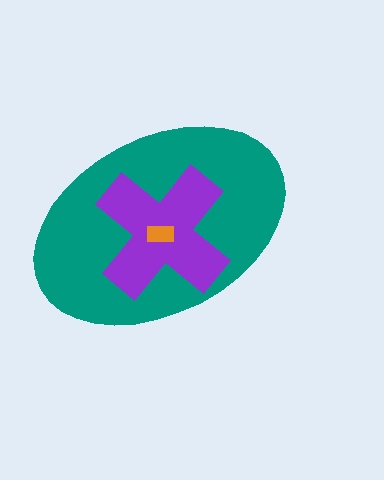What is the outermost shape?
The teal ellipse.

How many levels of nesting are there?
3.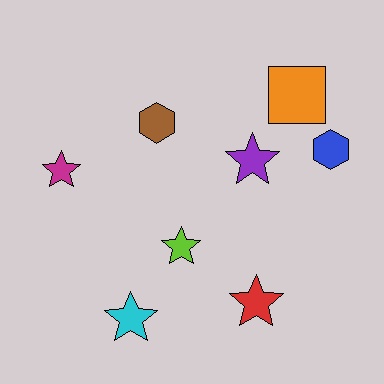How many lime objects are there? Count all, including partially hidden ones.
There is 1 lime object.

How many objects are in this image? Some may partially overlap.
There are 8 objects.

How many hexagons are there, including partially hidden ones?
There are 2 hexagons.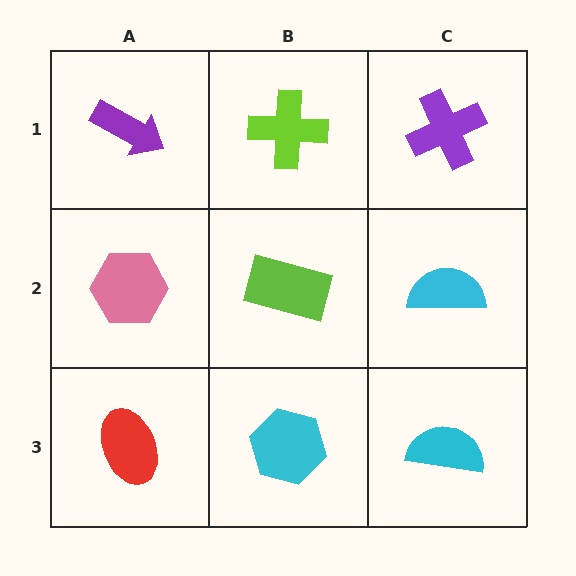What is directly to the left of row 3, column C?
A cyan hexagon.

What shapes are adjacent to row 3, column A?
A pink hexagon (row 2, column A), a cyan hexagon (row 3, column B).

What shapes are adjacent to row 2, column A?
A purple arrow (row 1, column A), a red ellipse (row 3, column A), a lime rectangle (row 2, column B).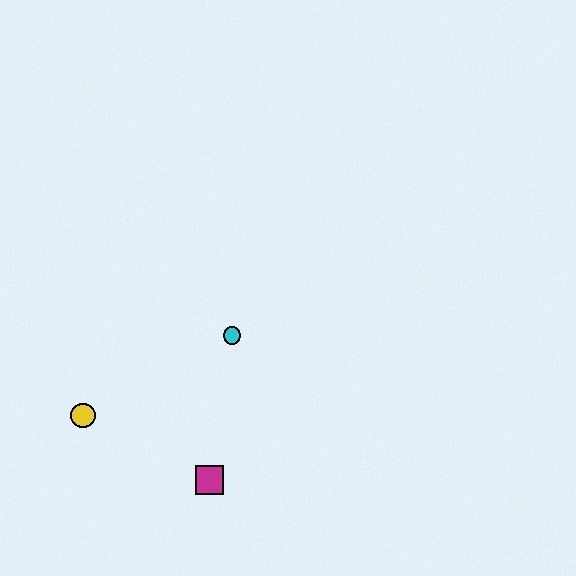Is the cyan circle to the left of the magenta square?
No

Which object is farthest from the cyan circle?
The yellow circle is farthest from the cyan circle.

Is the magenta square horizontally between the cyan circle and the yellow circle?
Yes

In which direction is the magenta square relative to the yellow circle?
The magenta square is to the right of the yellow circle.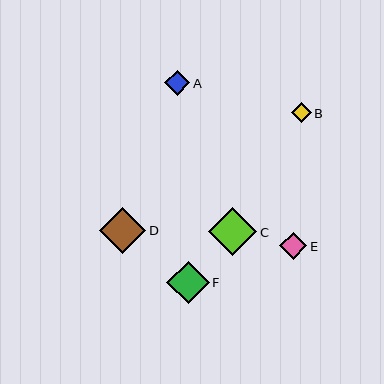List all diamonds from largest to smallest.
From largest to smallest: C, D, F, E, A, B.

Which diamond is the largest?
Diamond C is the largest with a size of approximately 48 pixels.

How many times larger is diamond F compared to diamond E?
Diamond F is approximately 1.6 times the size of diamond E.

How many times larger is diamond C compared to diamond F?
Diamond C is approximately 1.1 times the size of diamond F.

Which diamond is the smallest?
Diamond B is the smallest with a size of approximately 20 pixels.